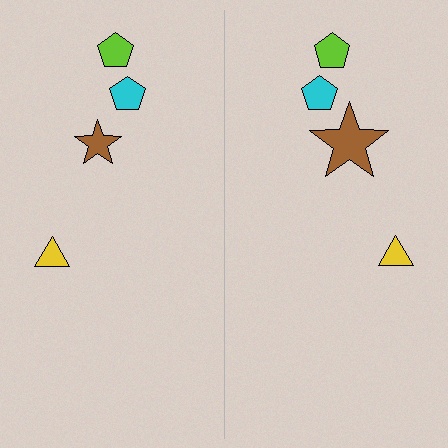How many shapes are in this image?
There are 8 shapes in this image.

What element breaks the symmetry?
The brown star on the right side has a different size than its mirror counterpart.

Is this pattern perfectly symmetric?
No, the pattern is not perfectly symmetric. The brown star on the right side has a different size than its mirror counterpart.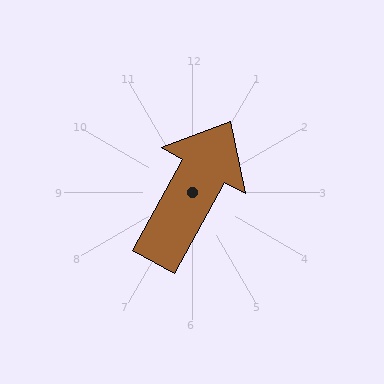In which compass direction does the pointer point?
Northeast.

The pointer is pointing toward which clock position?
Roughly 1 o'clock.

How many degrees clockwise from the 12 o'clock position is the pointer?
Approximately 29 degrees.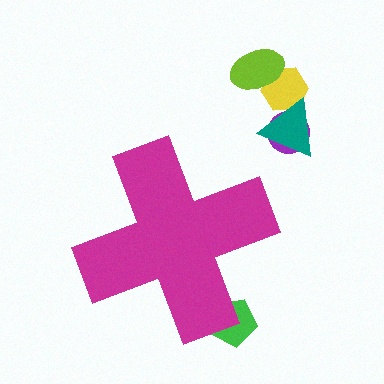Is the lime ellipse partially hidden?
No, the lime ellipse is fully visible.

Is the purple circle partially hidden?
No, the purple circle is fully visible.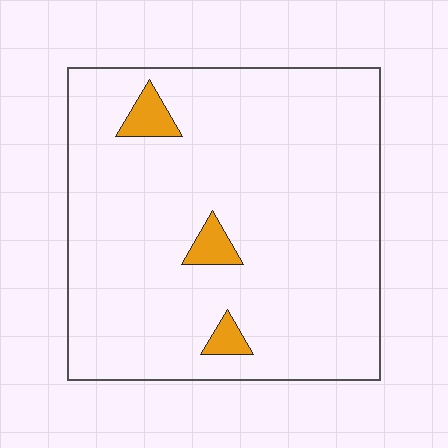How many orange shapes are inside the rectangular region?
3.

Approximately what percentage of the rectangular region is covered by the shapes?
Approximately 5%.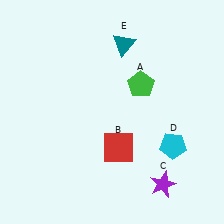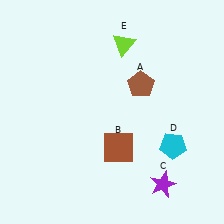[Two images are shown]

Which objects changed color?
A changed from green to brown. B changed from red to brown. E changed from teal to lime.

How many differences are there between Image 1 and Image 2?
There are 3 differences between the two images.